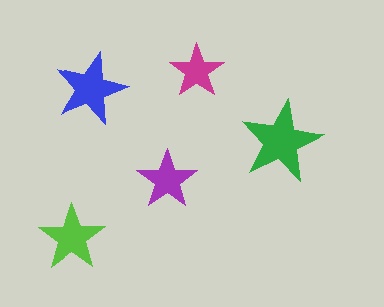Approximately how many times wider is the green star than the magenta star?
About 1.5 times wider.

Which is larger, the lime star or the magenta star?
The lime one.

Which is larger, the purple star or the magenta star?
The purple one.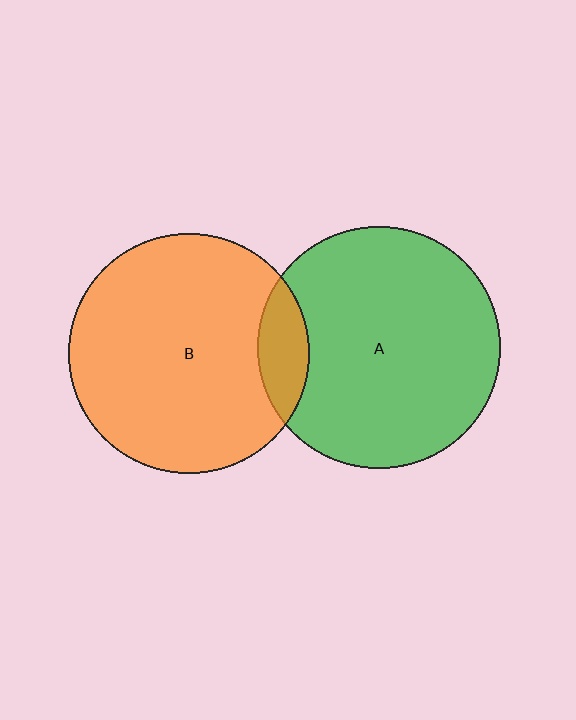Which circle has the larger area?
Circle A (green).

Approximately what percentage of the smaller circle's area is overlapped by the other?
Approximately 10%.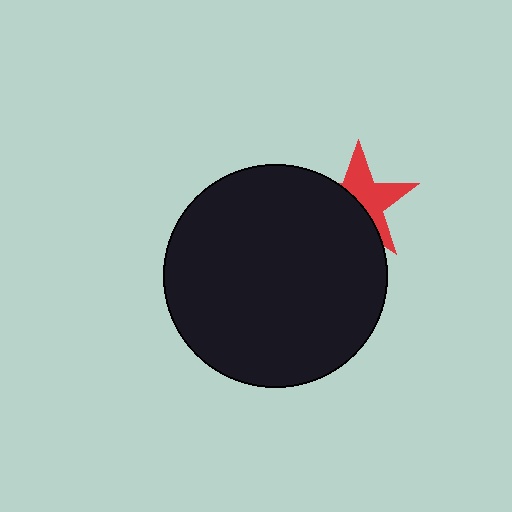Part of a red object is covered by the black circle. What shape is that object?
It is a star.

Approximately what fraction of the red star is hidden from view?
Roughly 49% of the red star is hidden behind the black circle.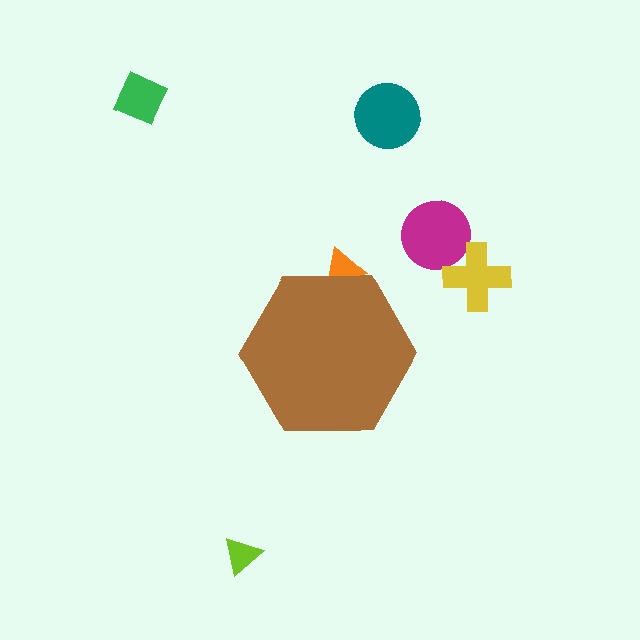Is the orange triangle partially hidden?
Yes, the orange triangle is partially hidden behind the brown hexagon.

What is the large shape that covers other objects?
A brown hexagon.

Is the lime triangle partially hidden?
No, the lime triangle is fully visible.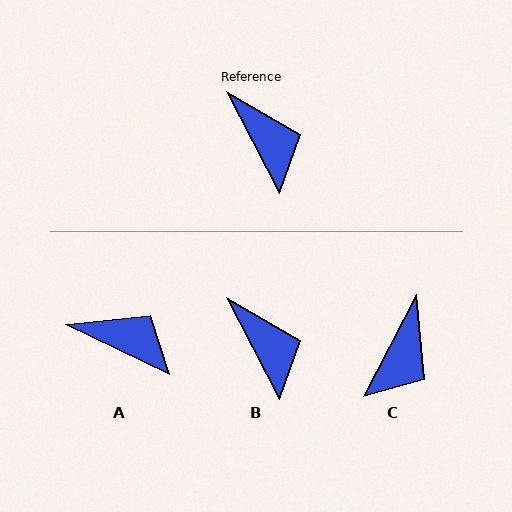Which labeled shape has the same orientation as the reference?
B.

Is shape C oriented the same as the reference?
No, it is off by about 55 degrees.